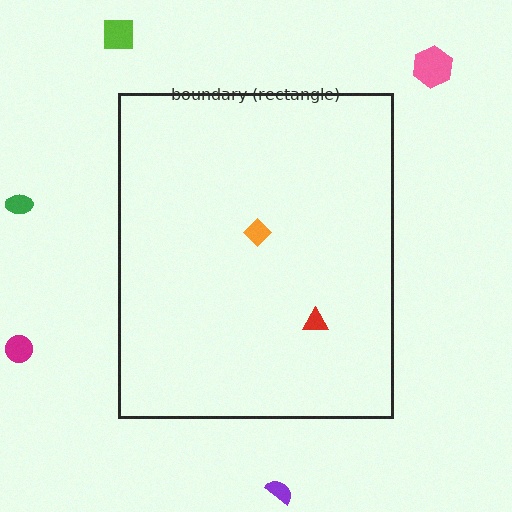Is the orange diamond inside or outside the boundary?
Inside.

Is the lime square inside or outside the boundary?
Outside.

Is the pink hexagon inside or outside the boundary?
Outside.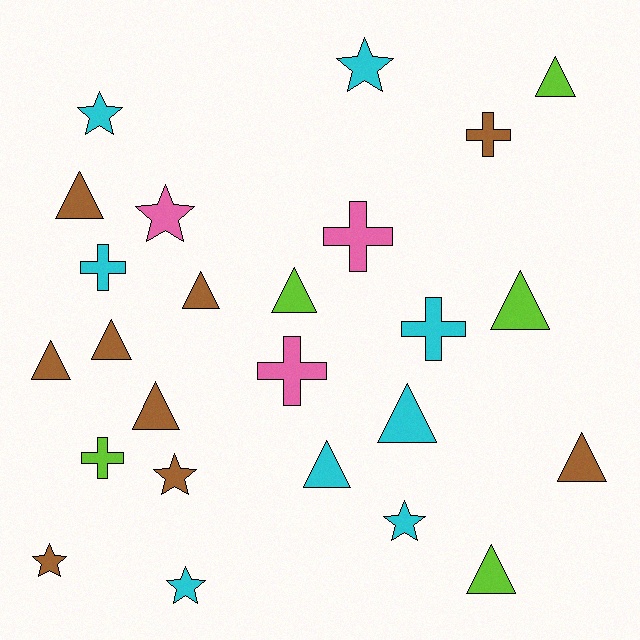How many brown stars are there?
There are 2 brown stars.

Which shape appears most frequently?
Triangle, with 12 objects.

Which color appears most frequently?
Brown, with 9 objects.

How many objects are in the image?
There are 25 objects.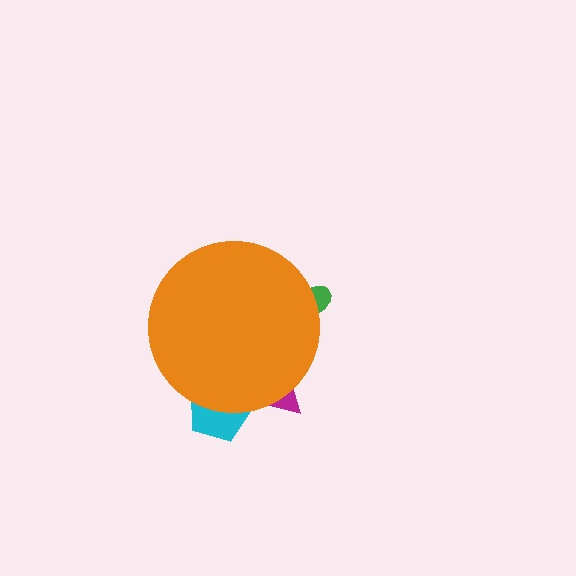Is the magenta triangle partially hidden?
Yes, the magenta triangle is partially hidden behind the orange circle.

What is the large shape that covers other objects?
An orange circle.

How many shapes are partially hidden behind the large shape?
3 shapes are partially hidden.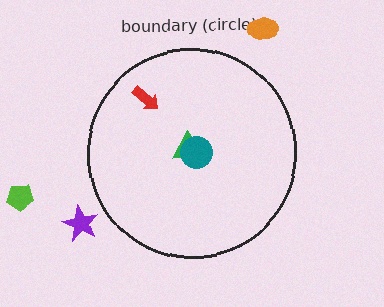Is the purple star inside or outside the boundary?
Outside.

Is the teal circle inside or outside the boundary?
Inside.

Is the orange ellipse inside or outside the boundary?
Outside.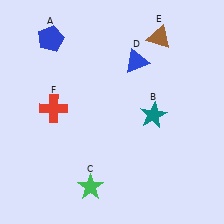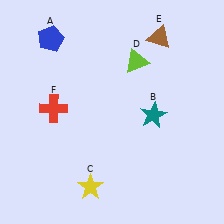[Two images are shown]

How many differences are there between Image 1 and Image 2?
There are 2 differences between the two images.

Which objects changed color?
C changed from green to yellow. D changed from blue to lime.